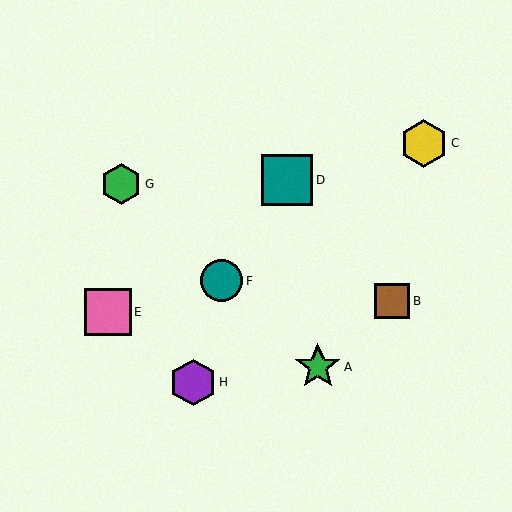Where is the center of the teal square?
The center of the teal square is at (287, 180).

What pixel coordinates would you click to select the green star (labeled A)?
Click at (318, 367) to select the green star A.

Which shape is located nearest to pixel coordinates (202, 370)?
The purple hexagon (labeled H) at (193, 382) is nearest to that location.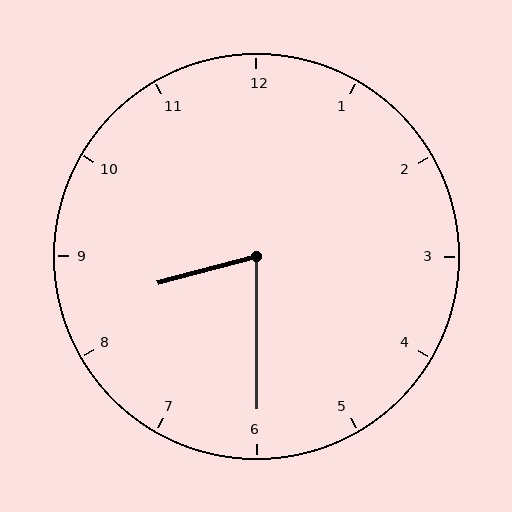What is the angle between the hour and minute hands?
Approximately 75 degrees.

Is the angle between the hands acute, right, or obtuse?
It is acute.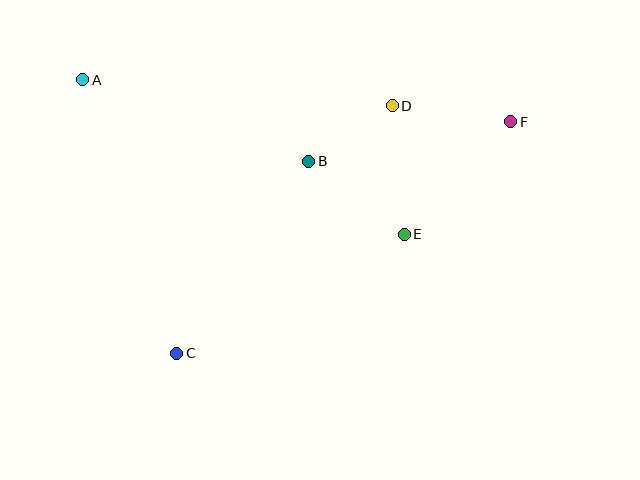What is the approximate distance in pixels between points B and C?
The distance between B and C is approximately 233 pixels.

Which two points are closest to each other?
Points B and D are closest to each other.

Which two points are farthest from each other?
Points A and F are farthest from each other.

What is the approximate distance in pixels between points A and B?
The distance between A and B is approximately 240 pixels.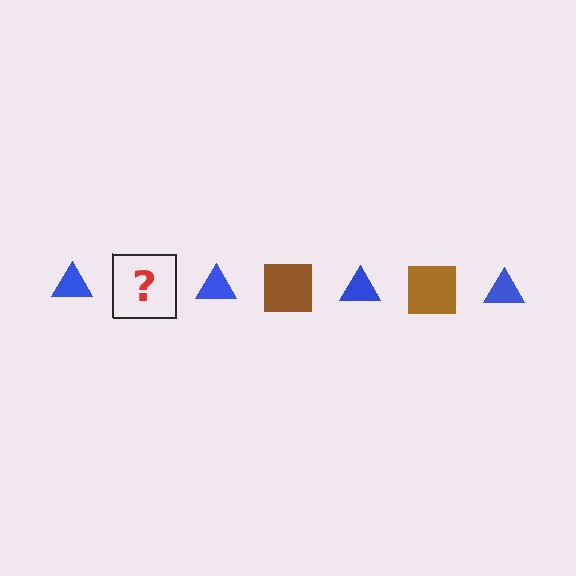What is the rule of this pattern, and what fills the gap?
The rule is that the pattern alternates between blue triangle and brown square. The gap should be filled with a brown square.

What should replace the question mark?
The question mark should be replaced with a brown square.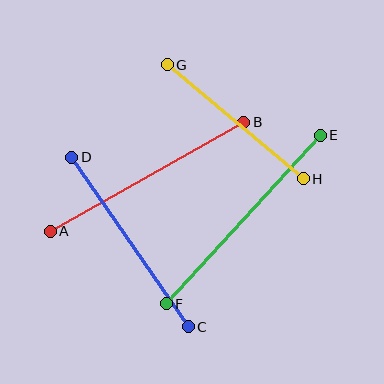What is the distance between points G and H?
The distance is approximately 178 pixels.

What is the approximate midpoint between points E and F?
The midpoint is at approximately (243, 219) pixels.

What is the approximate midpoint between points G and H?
The midpoint is at approximately (235, 122) pixels.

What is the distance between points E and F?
The distance is approximately 229 pixels.